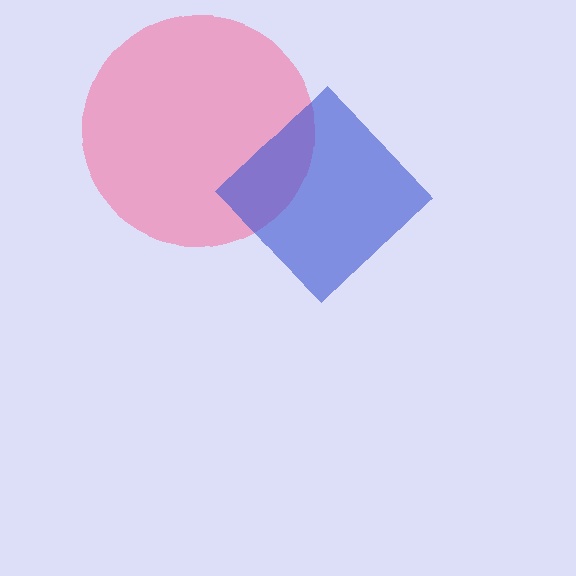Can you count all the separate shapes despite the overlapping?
Yes, there are 2 separate shapes.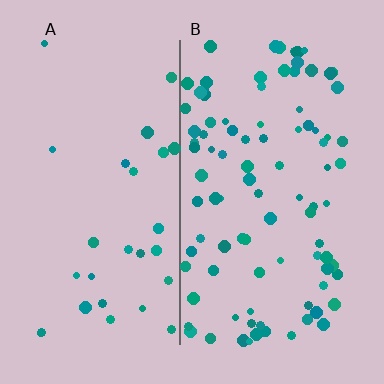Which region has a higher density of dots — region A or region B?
B (the right).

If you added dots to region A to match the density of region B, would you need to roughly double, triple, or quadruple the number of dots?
Approximately triple.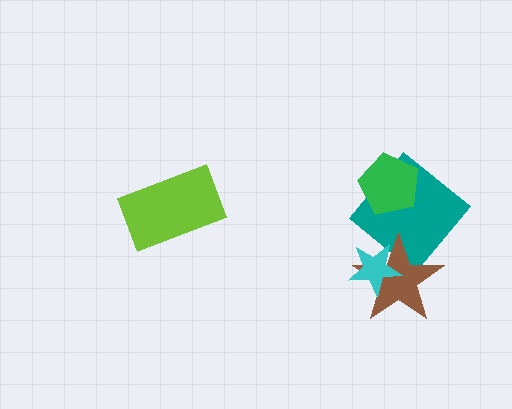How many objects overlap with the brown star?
2 objects overlap with the brown star.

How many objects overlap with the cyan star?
1 object overlaps with the cyan star.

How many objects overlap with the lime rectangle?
0 objects overlap with the lime rectangle.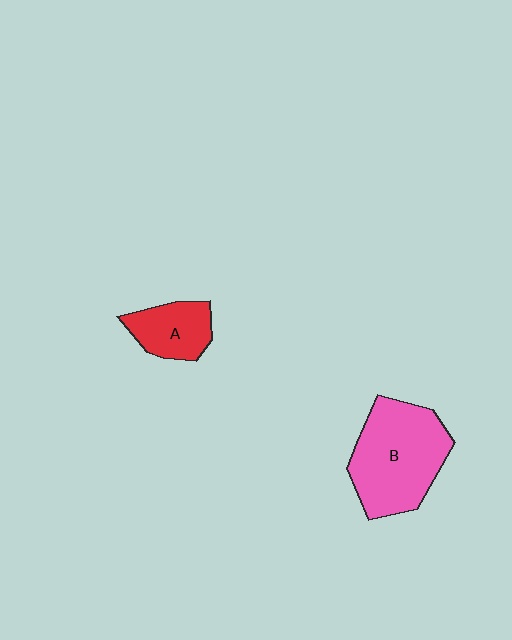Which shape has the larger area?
Shape B (pink).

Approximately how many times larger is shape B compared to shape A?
Approximately 2.1 times.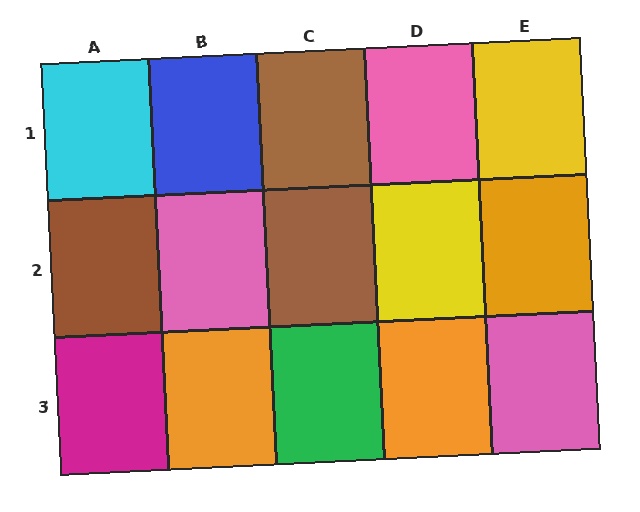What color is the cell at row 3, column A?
Magenta.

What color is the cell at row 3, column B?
Orange.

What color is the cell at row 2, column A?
Brown.